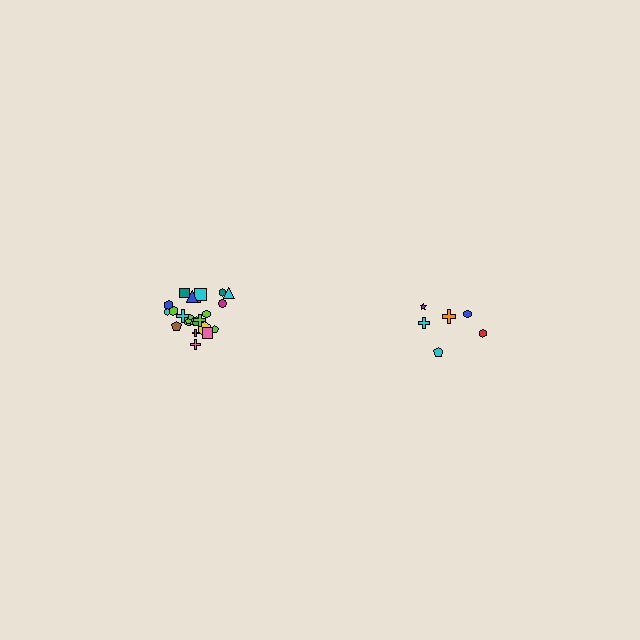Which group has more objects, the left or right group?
The left group.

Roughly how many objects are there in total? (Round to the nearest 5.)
Roughly 30 objects in total.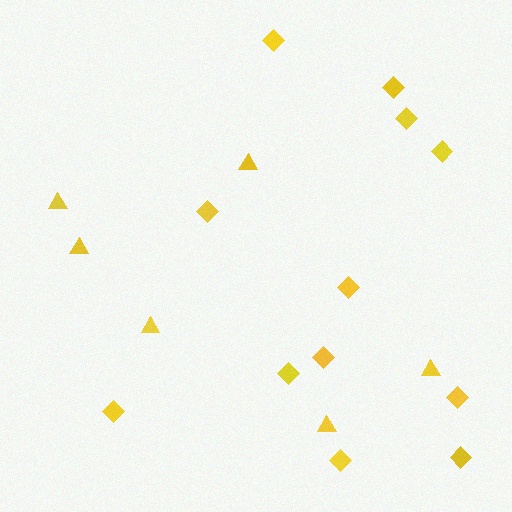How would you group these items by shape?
There are 2 groups: one group of diamonds (12) and one group of triangles (6).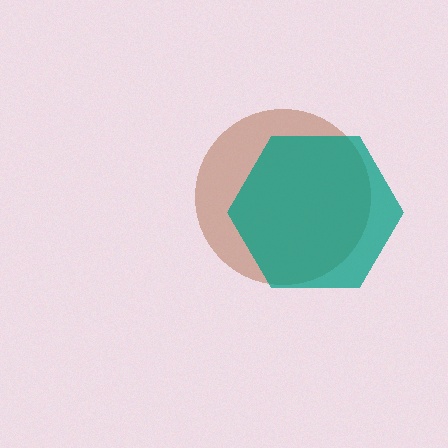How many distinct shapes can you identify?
There are 2 distinct shapes: a brown circle, a teal hexagon.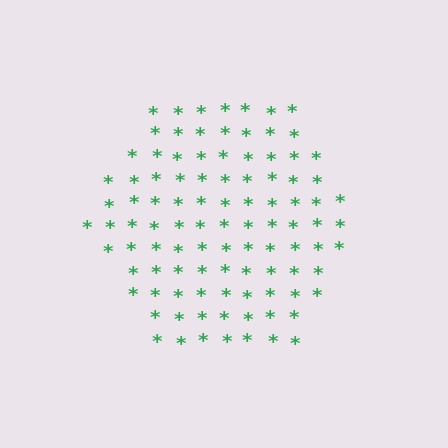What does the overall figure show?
The overall figure shows a hexagon.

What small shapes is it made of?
It is made of small asterisks.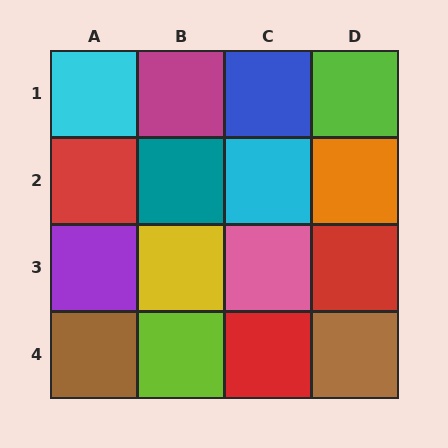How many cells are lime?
2 cells are lime.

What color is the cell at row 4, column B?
Lime.